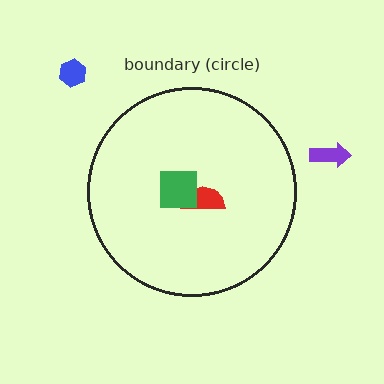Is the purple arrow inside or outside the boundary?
Outside.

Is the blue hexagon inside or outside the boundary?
Outside.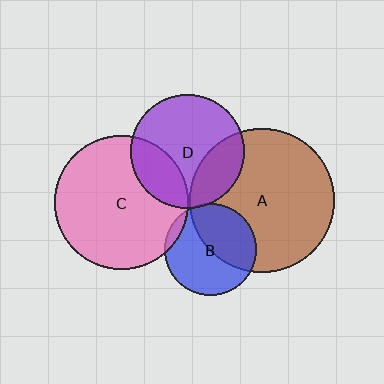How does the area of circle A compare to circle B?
Approximately 2.4 times.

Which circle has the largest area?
Circle A (brown).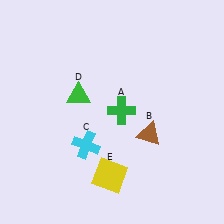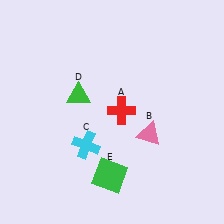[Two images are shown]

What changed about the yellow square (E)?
In Image 1, E is yellow. In Image 2, it changed to green.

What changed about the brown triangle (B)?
In Image 1, B is brown. In Image 2, it changed to pink.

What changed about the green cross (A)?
In Image 1, A is green. In Image 2, it changed to red.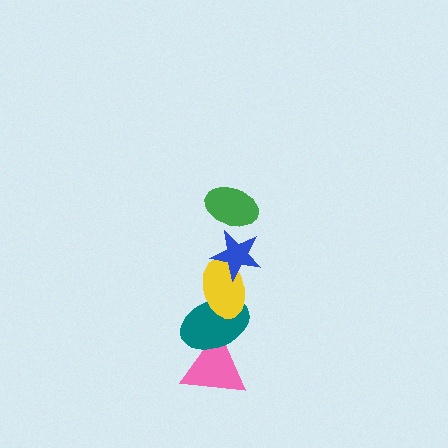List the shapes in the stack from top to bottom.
From top to bottom: the green ellipse, the blue star, the yellow ellipse, the teal ellipse, the pink triangle.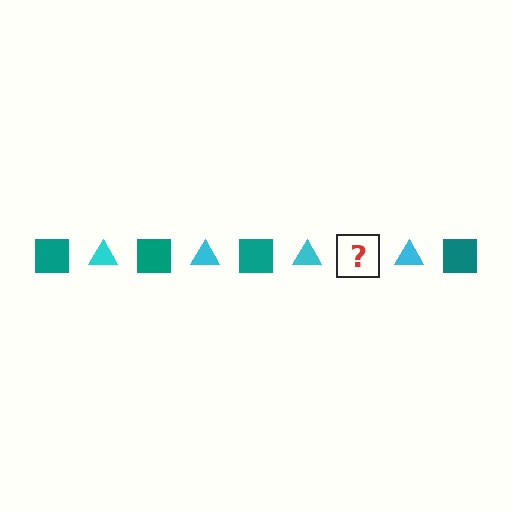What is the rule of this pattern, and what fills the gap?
The rule is that the pattern alternates between teal square and cyan triangle. The gap should be filled with a teal square.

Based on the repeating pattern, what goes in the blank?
The blank should be a teal square.